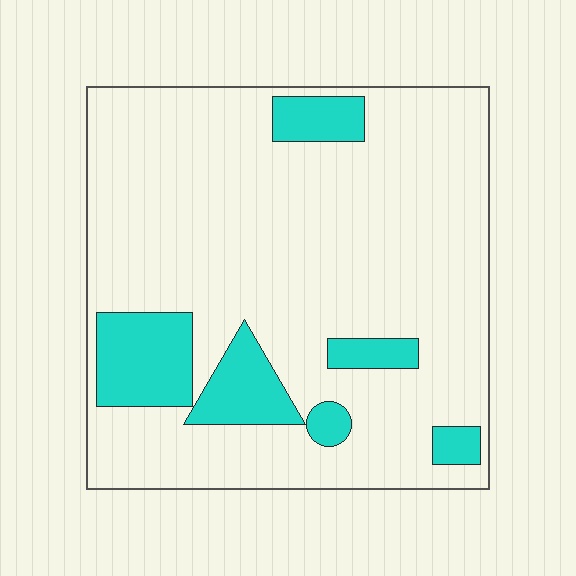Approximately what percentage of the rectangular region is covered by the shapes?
Approximately 15%.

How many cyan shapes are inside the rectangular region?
6.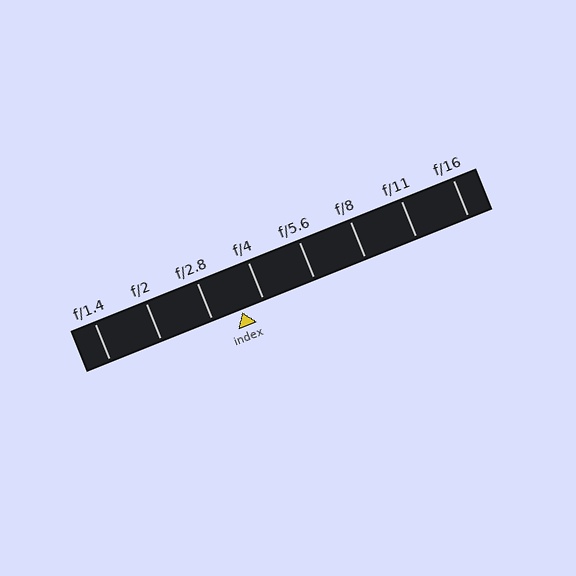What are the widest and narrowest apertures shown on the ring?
The widest aperture shown is f/1.4 and the narrowest is f/16.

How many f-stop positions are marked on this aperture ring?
There are 8 f-stop positions marked.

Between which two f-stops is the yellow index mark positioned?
The index mark is between f/2.8 and f/4.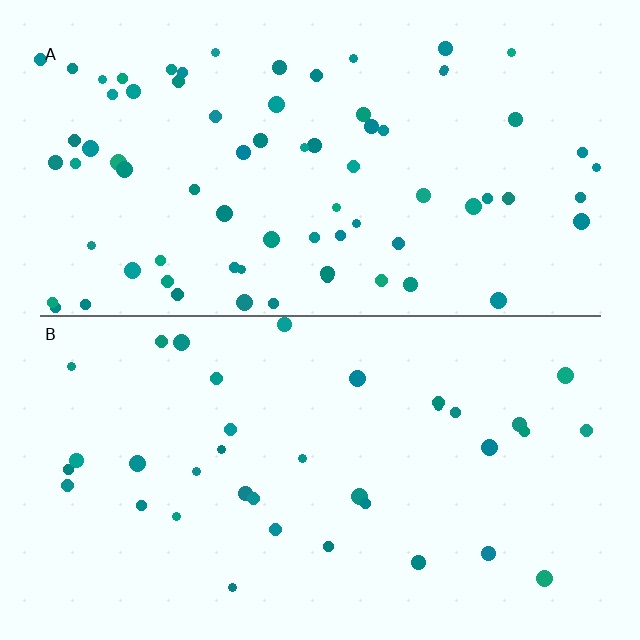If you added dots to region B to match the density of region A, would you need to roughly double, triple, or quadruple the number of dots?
Approximately double.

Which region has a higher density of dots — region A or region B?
A (the top).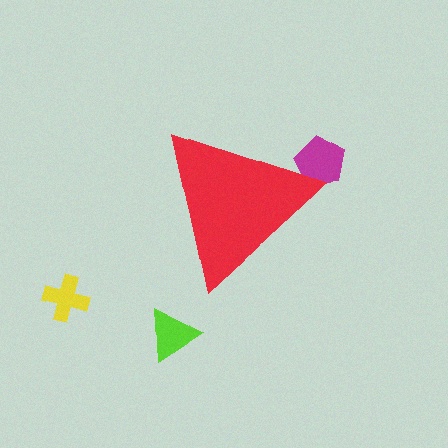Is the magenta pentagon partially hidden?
Yes, the magenta pentagon is partially hidden behind the red triangle.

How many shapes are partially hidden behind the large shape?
1 shape is partially hidden.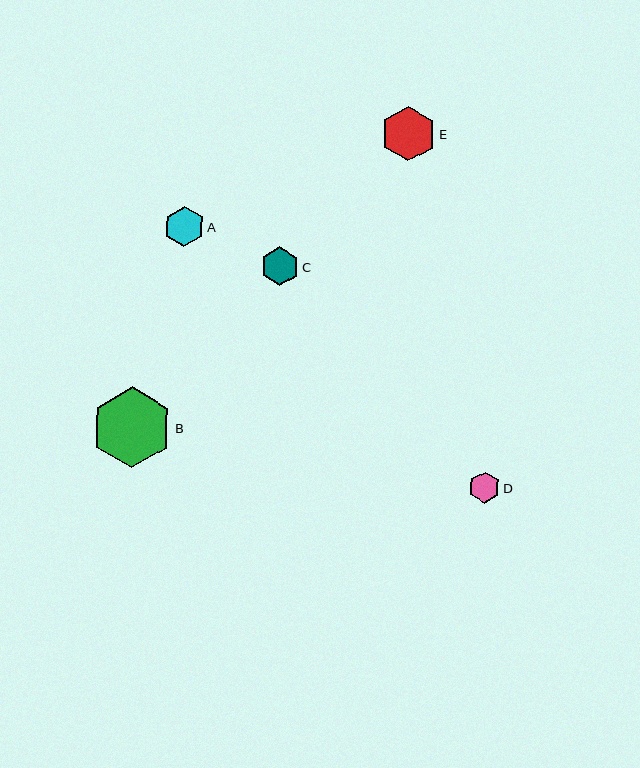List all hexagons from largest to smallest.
From largest to smallest: B, E, A, C, D.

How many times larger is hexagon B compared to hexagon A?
Hexagon B is approximately 2.0 times the size of hexagon A.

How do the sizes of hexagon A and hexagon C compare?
Hexagon A and hexagon C are approximately the same size.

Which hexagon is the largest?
Hexagon B is the largest with a size of approximately 81 pixels.